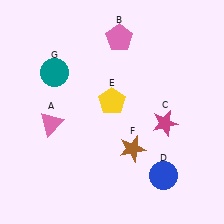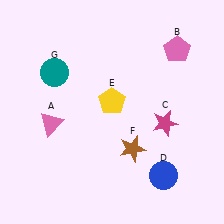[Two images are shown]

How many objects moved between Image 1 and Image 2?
1 object moved between the two images.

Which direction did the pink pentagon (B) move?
The pink pentagon (B) moved right.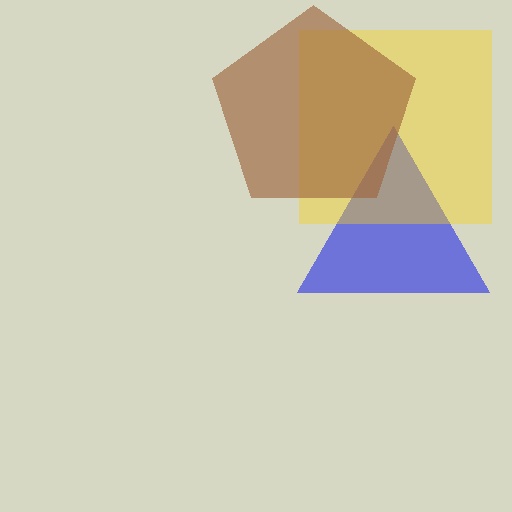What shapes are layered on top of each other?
The layered shapes are: a blue triangle, a yellow square, a brown pentagon.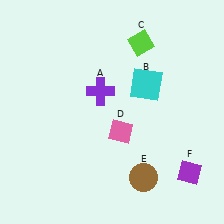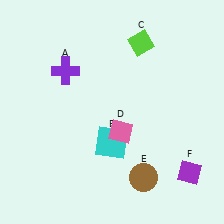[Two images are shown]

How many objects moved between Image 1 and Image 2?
2 objects moved between the two images.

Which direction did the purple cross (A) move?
The purple cross (A) moved left.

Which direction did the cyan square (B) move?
The cyan square (B) moved down.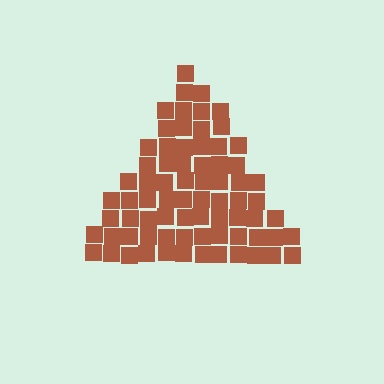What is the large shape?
The large shape is a triangle.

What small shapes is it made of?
It is made of small squares.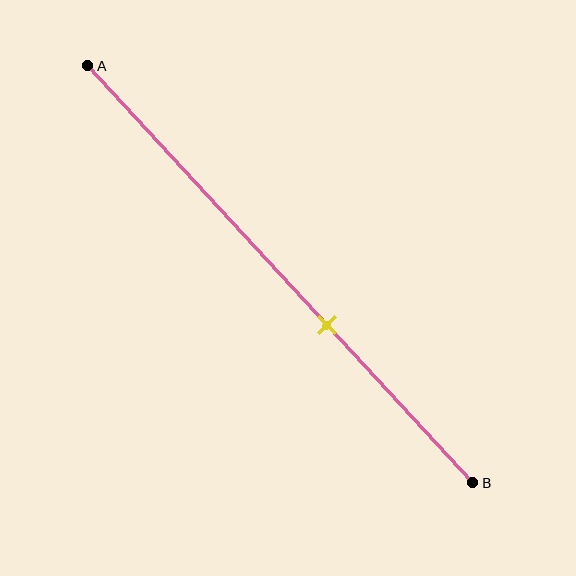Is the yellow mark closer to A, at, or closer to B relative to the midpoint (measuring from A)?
The yellow mark is closer to point B than the midpoint of segment AB.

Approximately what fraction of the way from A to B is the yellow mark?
The yellow mark is approximately 60% of the way from A to B.